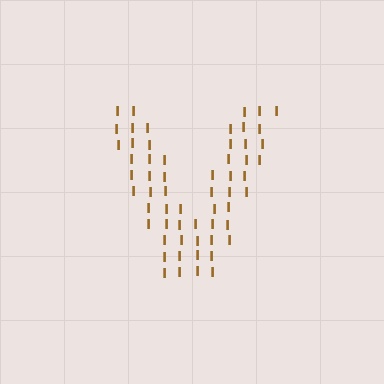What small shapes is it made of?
It is made of small letter I's.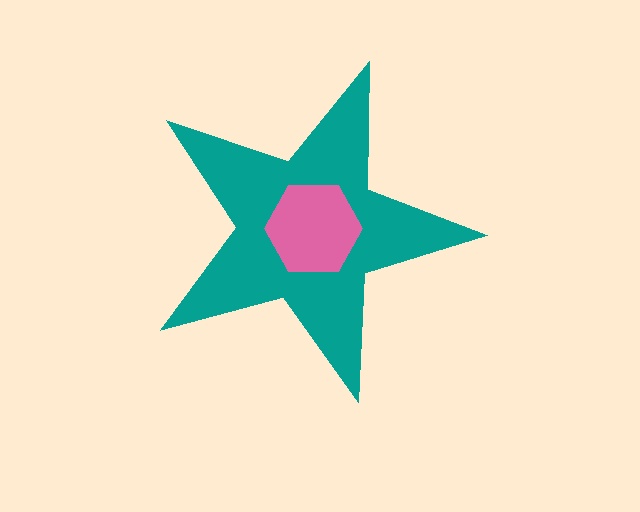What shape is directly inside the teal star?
The pink hexagon.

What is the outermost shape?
The teal star.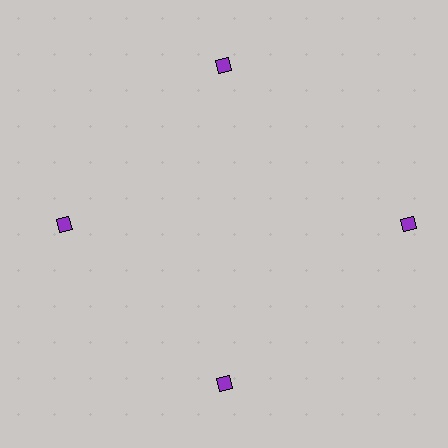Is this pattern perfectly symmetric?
No. The 4 purple diamonds are arranged in a ring, but one element near the 3 o'clock position is pushed outward from the center, breaking the 4-fold rotational symmetry.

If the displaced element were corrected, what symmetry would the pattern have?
It would have 4-fold rotational symmetry — the pattern would map onto itself every 90 degrees.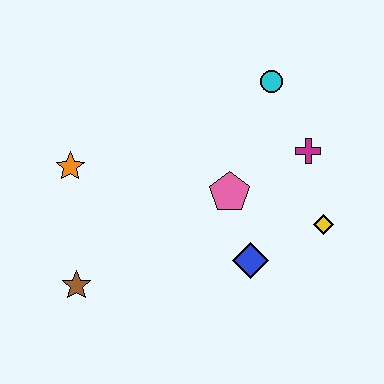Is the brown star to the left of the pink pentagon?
Yes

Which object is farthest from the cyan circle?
The brown star is farthest from the cyan circle.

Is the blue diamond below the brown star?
No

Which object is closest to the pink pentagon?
The blue diamond is closest to the pink pentagon.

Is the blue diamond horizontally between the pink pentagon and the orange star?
No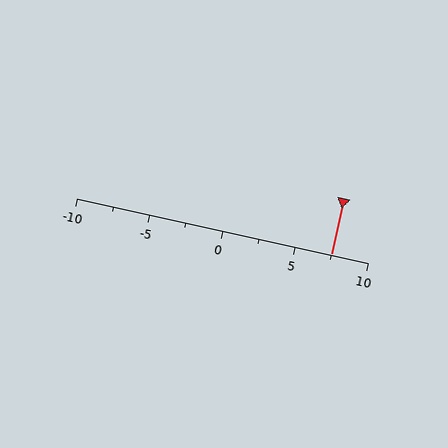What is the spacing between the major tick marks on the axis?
The major ticks are spaced 5 apart.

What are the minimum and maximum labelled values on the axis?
The axis runs from -10 to 10.